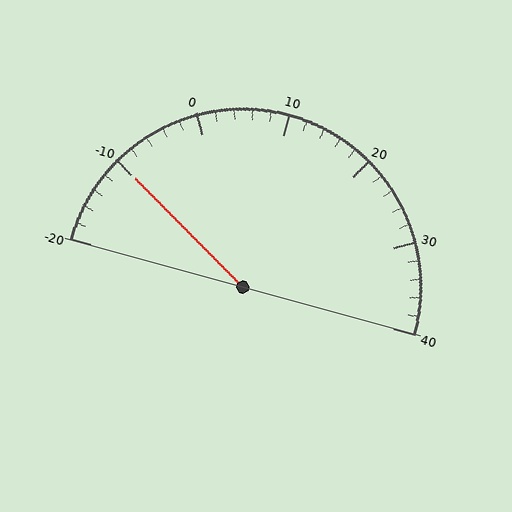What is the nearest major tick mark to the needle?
The nearest major tick mark is -10.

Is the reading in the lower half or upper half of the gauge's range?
The reading is in the lower half of the range (-20 to 40).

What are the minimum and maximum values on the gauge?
The gauge ranges from -20 to 40.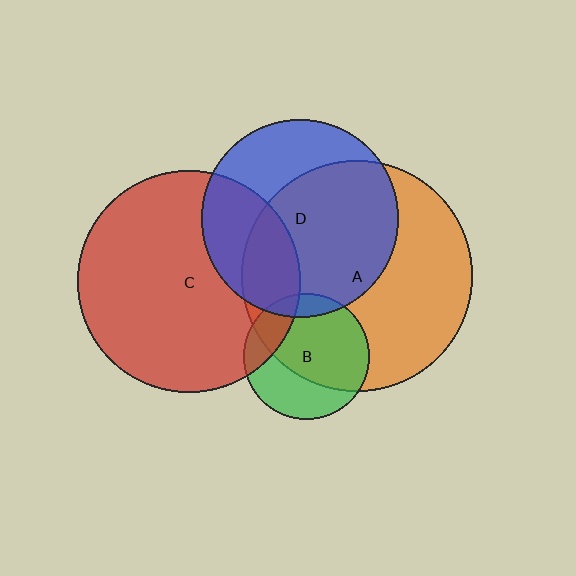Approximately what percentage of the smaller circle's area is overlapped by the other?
Approximately 10%.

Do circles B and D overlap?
Yes.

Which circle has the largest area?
Circle A (orange).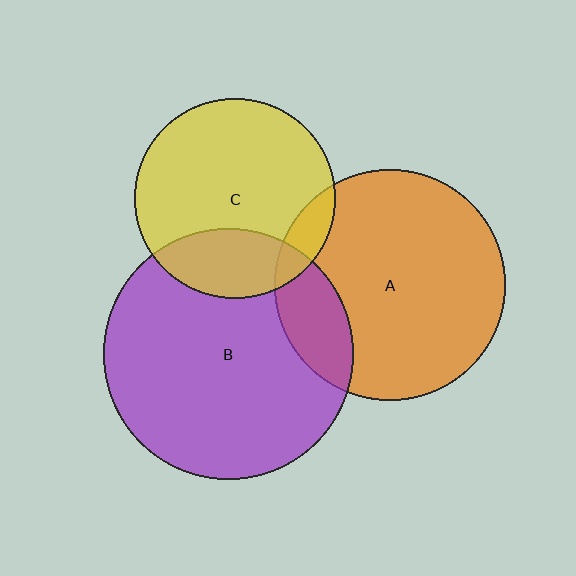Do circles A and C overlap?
Yes.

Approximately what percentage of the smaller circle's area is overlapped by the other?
Approximately 10%.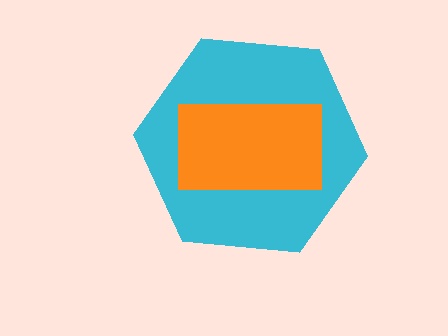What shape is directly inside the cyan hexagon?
The orange rectangle.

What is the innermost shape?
The orange rectangle.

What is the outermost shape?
The cyan hexagon.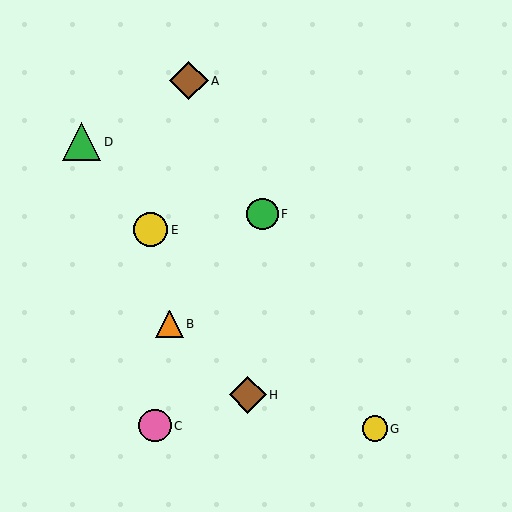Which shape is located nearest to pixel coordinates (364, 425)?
The yellow circle (labeled G) at (375, 429) is nearest to that location.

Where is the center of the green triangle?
The center of the green triangle is at (82, 142).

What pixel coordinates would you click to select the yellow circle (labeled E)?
Click at (151, 230) to select the yellow circle E.